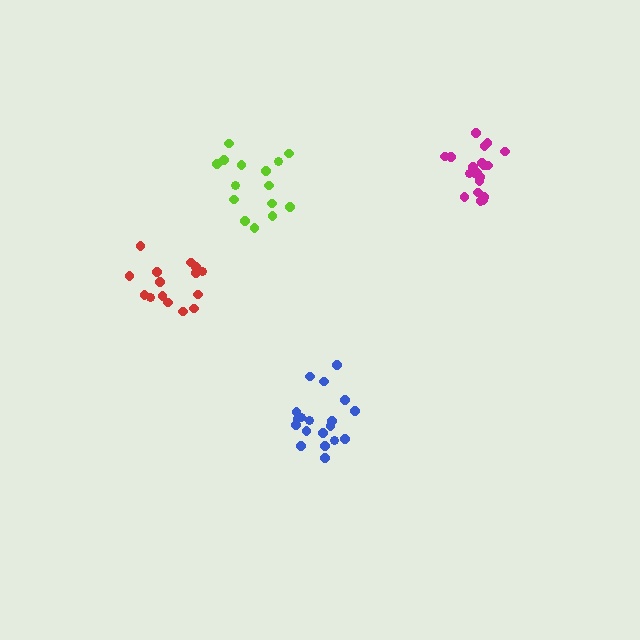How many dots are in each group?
Group 1: 15 dots, Group 2: 20 dots, Group 3: 19 dots, Group 4: 15 dots (69 total).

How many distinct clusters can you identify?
There are 4 distinct clusters.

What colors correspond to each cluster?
The clusters are colored: lime, magenta, blue, red.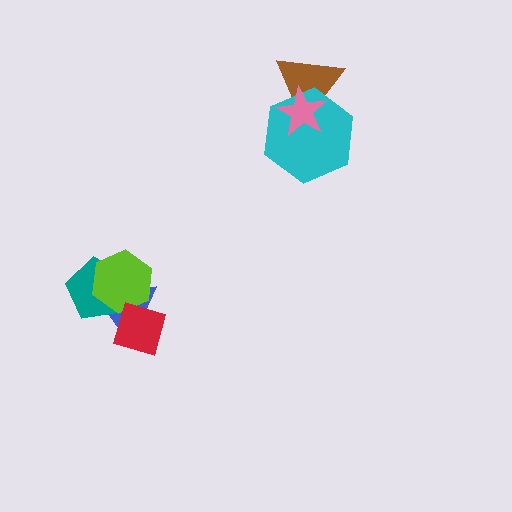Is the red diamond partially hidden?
No, no other shape covers it.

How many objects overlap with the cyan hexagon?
2 objects overlap with the cyan hexagon.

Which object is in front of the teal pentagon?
The lime hexagon is in front of the teal pentagon.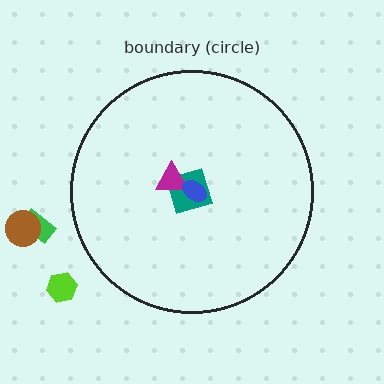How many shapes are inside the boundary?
3 inside, 3 outside.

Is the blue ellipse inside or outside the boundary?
Inside.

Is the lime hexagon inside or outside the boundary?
Outside.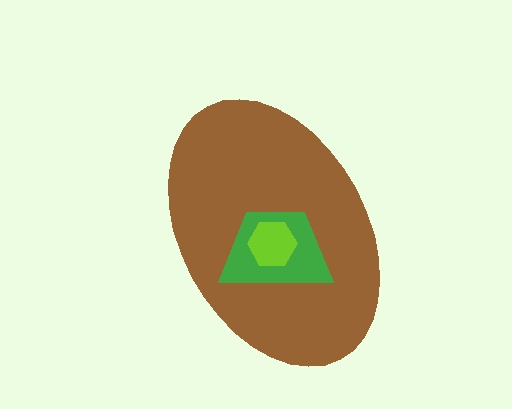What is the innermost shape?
The lime hexagon.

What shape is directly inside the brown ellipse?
The green trapezoid.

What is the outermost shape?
The brown ellipse.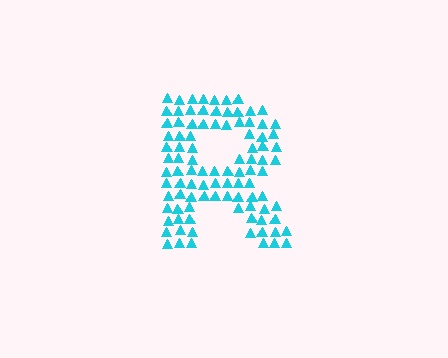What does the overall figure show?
The overall figure shows the letter R.